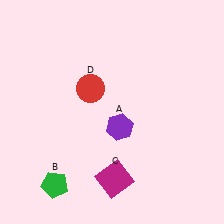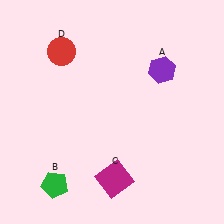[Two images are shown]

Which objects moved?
The objects that moved are: the purple hexagon (A), the red circle (D).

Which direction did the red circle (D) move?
The red circle (D) moved up.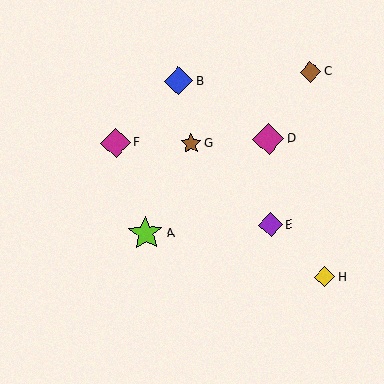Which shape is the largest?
The lime star (labeled A) is the largest.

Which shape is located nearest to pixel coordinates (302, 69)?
The brown diamond (labeled C) at (310, 72) is nearest to that location.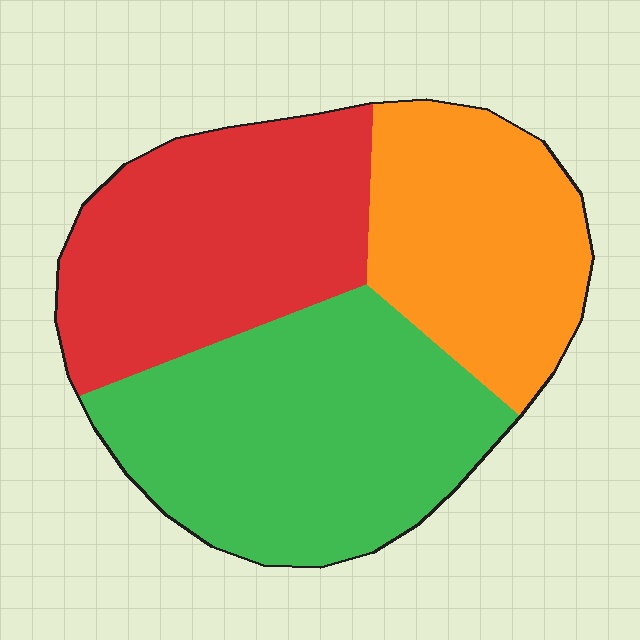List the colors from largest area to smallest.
From largest to smallest: green, red, orange.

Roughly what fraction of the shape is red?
Red takes up about one third (1/3) of the shape.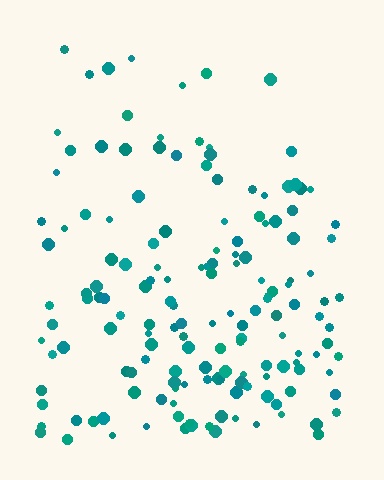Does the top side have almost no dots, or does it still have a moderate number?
Still a moderate number, just noticeably fewer than the bottom.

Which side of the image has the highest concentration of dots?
The bottom.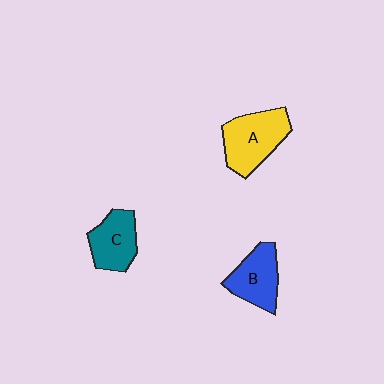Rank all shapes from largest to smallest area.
From largest to smallest: A (yellow), B (blue), C (teal).